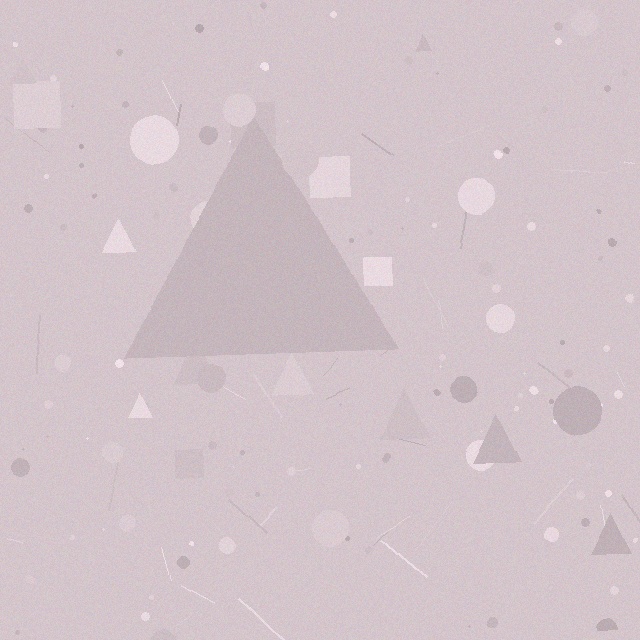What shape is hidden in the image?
A triangle is hidden in the image.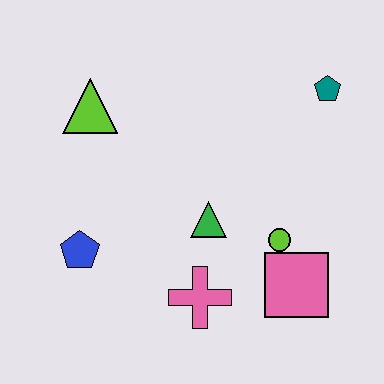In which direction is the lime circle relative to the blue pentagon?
The lime circle is to the right of the blue pentagon.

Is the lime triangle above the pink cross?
Yes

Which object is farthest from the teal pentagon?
The blue pentagon is farthest from the teal pentagon.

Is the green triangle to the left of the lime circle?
Yes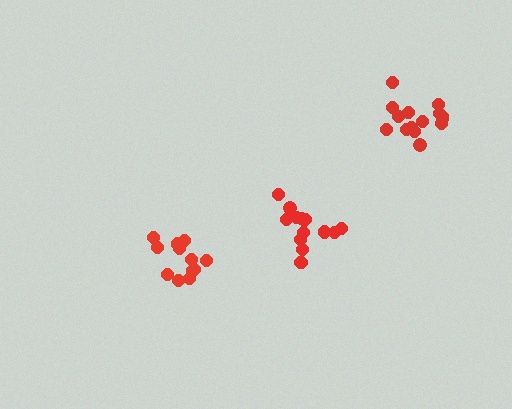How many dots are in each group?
Group 1: 15 dots, Group 2: 14 dots, Group 3: 12 dots (41 total).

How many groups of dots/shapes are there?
There are 3 groups.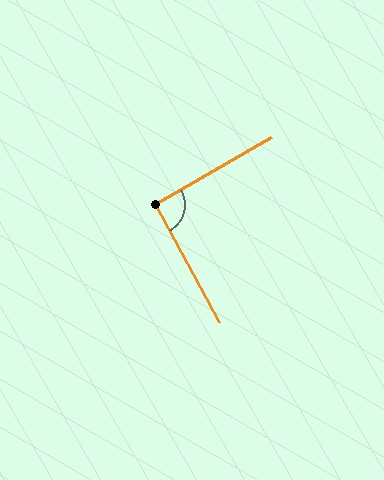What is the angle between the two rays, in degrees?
Approximately 92 degrees.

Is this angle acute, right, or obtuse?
It is approximately a right angle.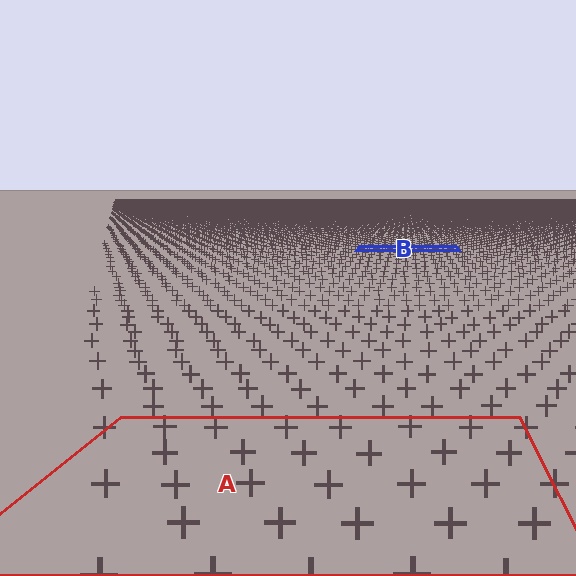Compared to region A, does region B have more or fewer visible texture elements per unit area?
Region B has more texture elements per unit area — they are packed more densely because it is farther away.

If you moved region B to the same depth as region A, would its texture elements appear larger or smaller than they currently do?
They would appear larger. At a closer depth, the same texture elements are projected at a bigger on-screen size.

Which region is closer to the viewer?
Region A is closer. The texture elements there are larger and more spread out.